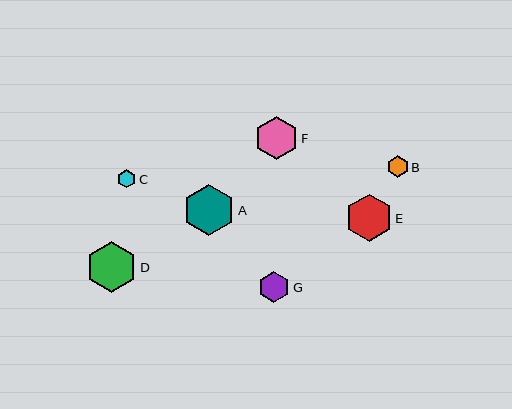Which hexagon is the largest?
Hexagon A is the largest with a size of approximately 52 pixels.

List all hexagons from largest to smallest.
From largest to smallest: A, D, E, F, G, B, C.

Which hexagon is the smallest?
Hexagon C is the smallest with a size of approximately 18 pixels.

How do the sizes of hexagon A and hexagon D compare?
Hexagon A and hexagon D are approximately the same size.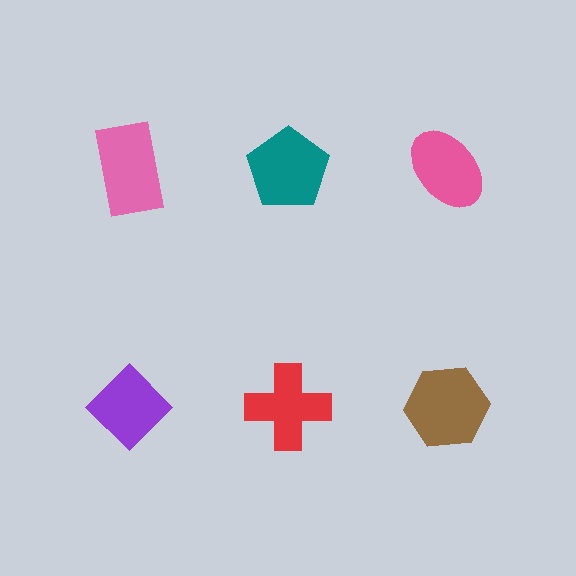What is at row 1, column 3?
A pink ellipse.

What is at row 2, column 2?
A red cross.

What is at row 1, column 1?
A pink rectangle.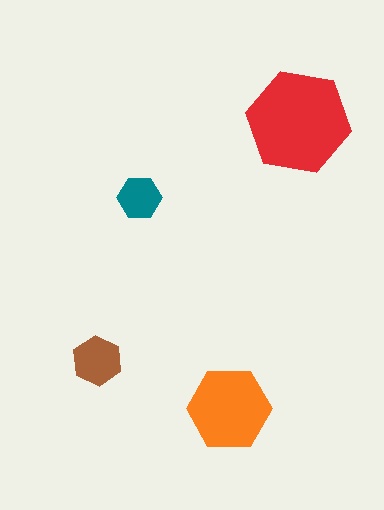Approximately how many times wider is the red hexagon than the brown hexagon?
About 2 times wider.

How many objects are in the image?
There are 4 objects in the image.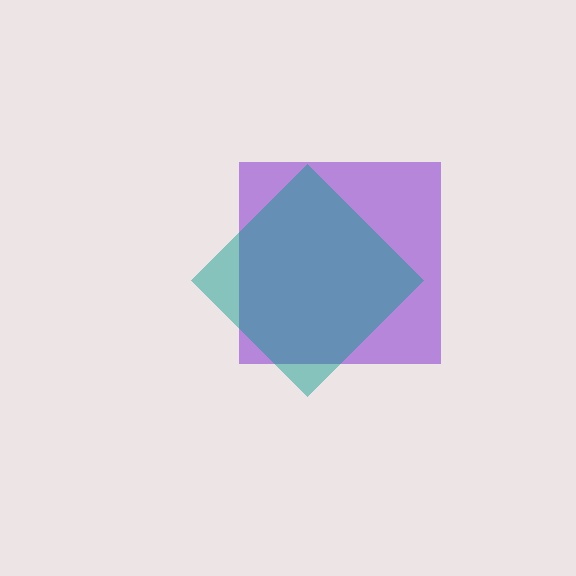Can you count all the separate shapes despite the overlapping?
Yes, there are 2 separate shapes.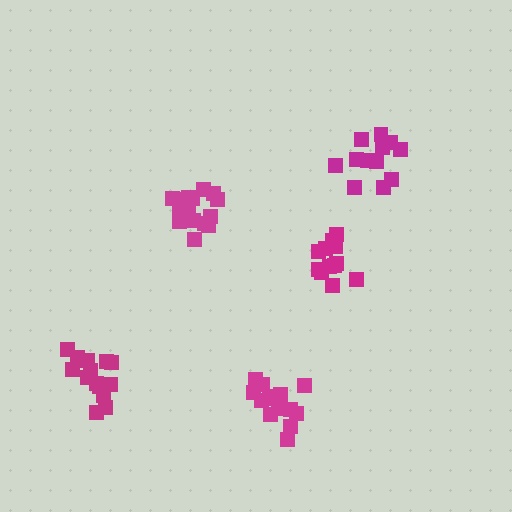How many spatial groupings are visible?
There are 5 spatial groupings.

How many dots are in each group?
Group 1: 12 dots, Group 2: 16 dots, Group 3: 12 dots, Group 4: 14 dots, Group 5: 14 dots (68 total).